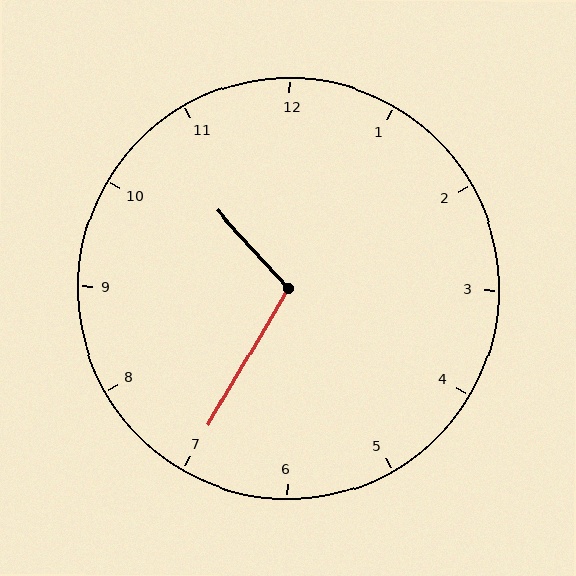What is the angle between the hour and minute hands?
Approximately 108 degrees.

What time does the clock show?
10:35.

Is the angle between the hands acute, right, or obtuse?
It is obtuse.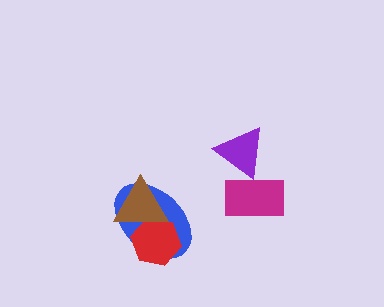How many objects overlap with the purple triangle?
1 object overlaps with the purple triangle.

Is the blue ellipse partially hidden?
Yes, it is partially covered by another shape.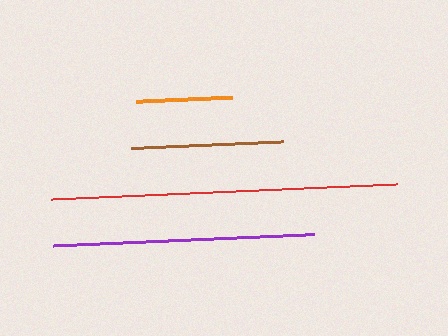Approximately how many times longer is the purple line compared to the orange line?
The purple line is approximately 2.7 times the length of the orange line.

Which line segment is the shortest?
The orange line is the shortest at approximately 96 pixels.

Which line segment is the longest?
The red line is the longest at approximately 346 pixels.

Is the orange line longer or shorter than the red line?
The red line is longer than the orange line.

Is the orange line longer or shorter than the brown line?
The brown line is longer than the orange line.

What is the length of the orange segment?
The orange segment is approximately 96 pixels long.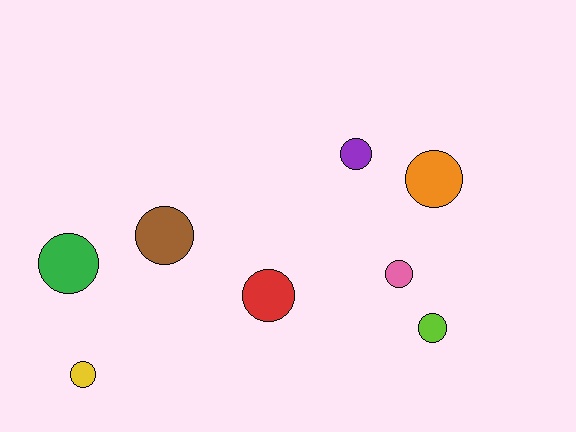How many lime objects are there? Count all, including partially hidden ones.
There is 1 lime object.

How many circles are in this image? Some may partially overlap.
There are 8 circles.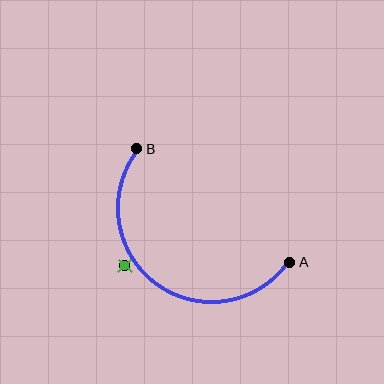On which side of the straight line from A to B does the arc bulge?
The arc bulges below and to the left of the straight line connecting A and B.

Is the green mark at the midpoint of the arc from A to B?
No — the green mark does not lie on the arc at all. It sits slightly outside the curve.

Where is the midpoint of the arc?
The arc midpoint is the point on the curve farthest from the straight line joining A and B. It sits below and to the left of that line.